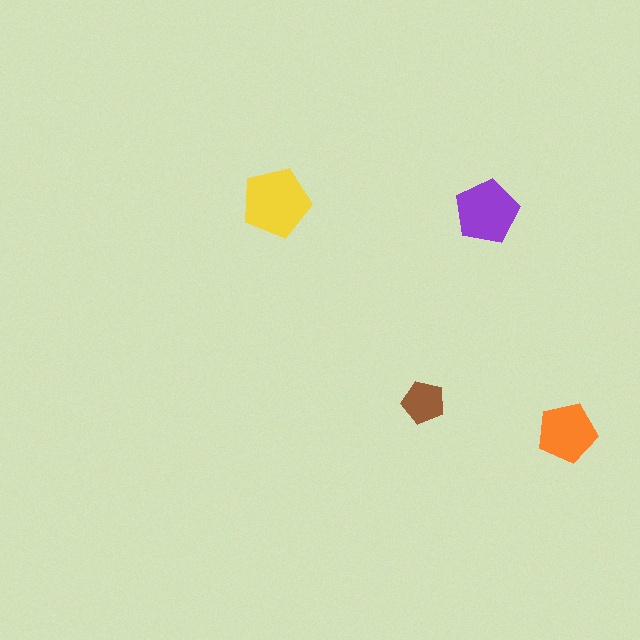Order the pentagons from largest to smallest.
the yellow one, the purple one, the orange one, the brown one.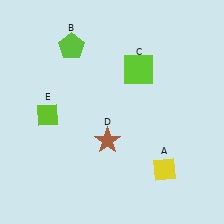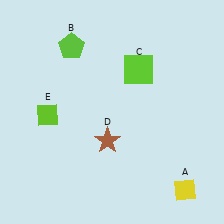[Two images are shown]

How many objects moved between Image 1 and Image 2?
1 object moved between the two images.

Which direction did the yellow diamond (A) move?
The yellow diamond (A) moved down.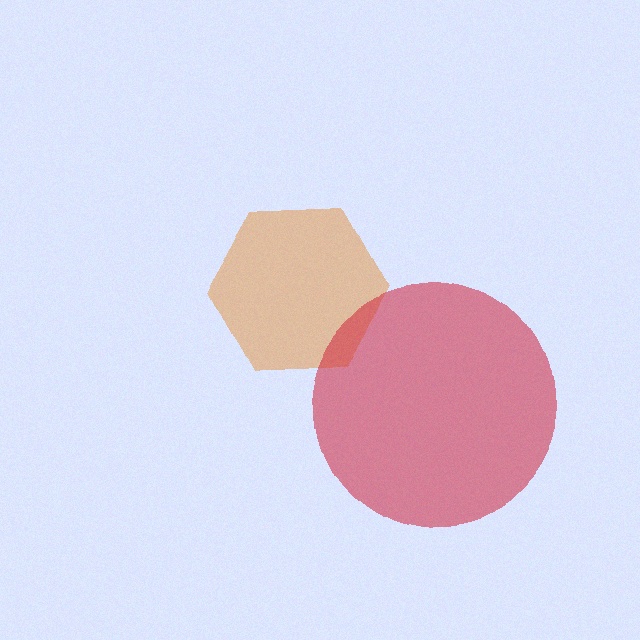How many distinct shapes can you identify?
There are 2 distinct shapes: an orange hexagon, a red circle.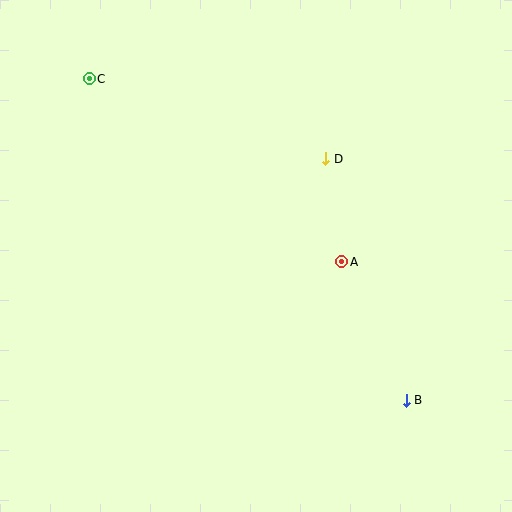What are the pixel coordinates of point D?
Point D is at (326, 159).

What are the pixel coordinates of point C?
Point C is at (89, 79).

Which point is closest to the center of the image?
Point A at (342, 262) is closest to the center.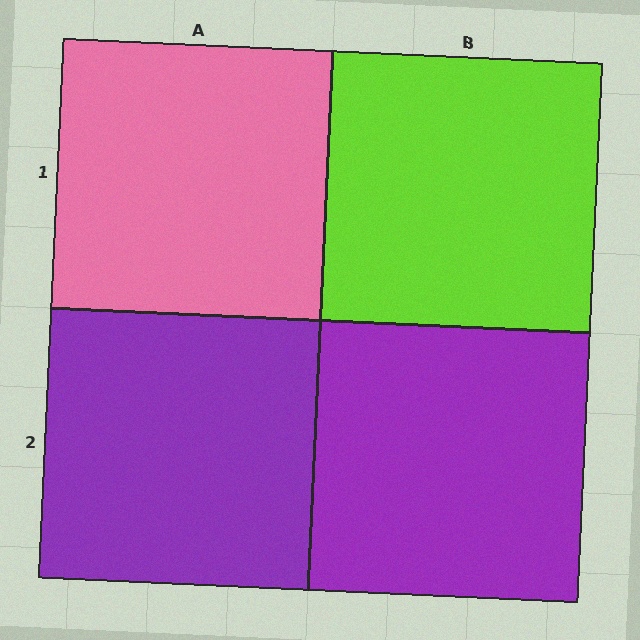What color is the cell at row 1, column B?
Lime.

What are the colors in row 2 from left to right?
Purple, purple.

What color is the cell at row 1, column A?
Pink.